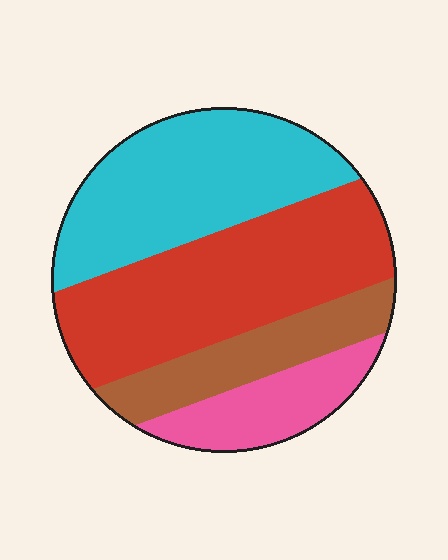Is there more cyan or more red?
Red.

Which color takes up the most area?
Red, at roughly 40%.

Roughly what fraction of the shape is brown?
Brown covers about 15% of the shape.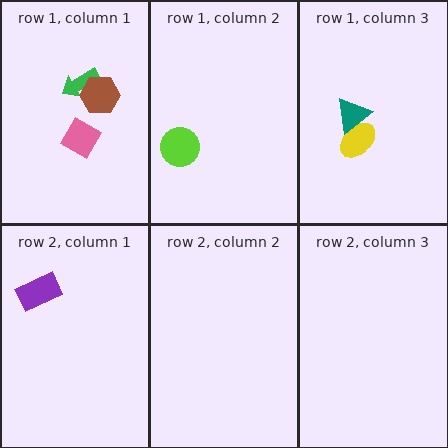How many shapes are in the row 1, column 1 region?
3.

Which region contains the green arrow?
The row 1, column 1 region.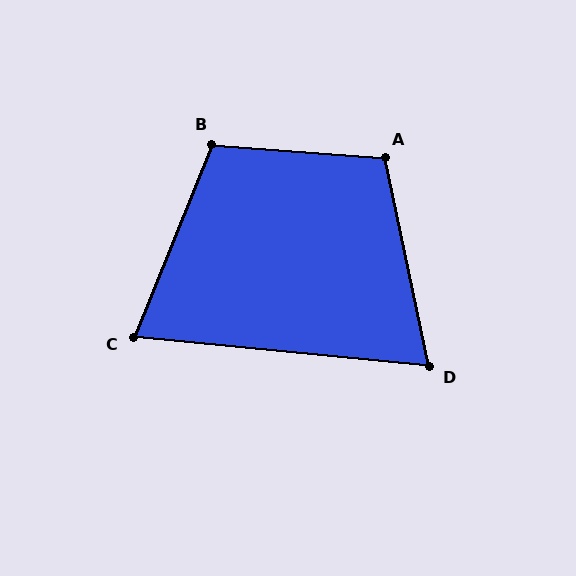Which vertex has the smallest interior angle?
D, at approximately 72 degrees.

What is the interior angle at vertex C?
Approximately 74 degrees (acute).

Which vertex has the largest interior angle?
B, at approximately 108 degrees.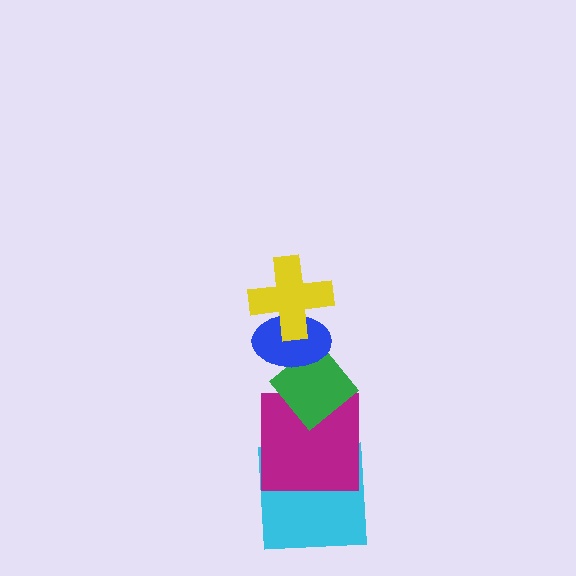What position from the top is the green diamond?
The green diamond is 3rd from the top.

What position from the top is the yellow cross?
The yellow cross is 1st from the top.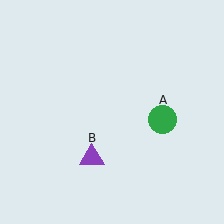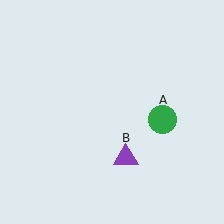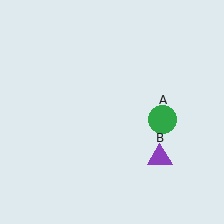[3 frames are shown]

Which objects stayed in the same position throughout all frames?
Green circle (object A) remained stationary.